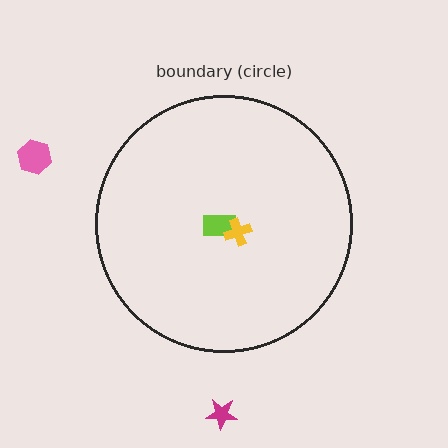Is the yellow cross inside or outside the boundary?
Inside.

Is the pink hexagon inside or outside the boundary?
Outside.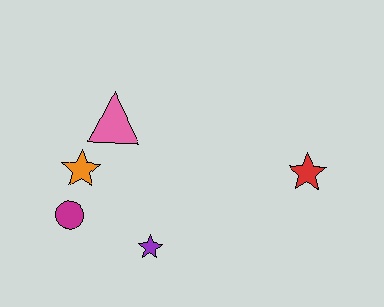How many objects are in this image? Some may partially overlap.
There are 5 objects.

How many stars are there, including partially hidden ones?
There are 3 stars.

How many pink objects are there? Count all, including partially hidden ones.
There is 1 pink object.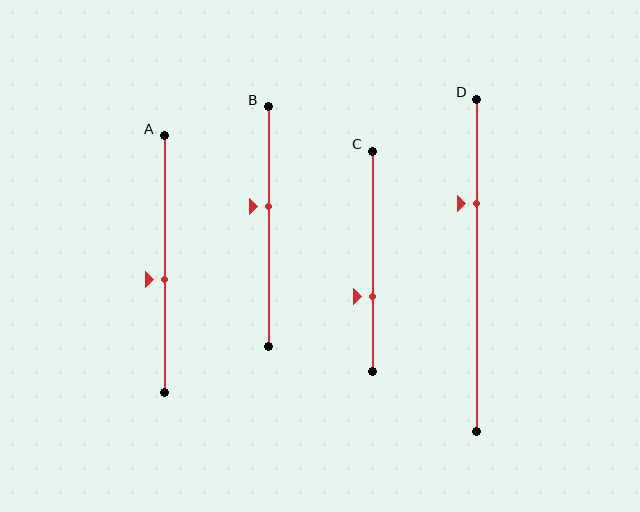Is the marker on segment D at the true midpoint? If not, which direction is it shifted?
No, the marker on segment D is shifted upward by about 19% of the segment length.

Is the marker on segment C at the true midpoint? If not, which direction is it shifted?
No, the marker on segment C is shifted downward by about 16% of the segment length.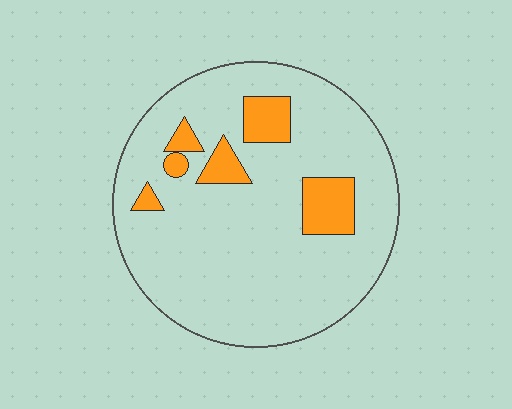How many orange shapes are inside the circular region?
6.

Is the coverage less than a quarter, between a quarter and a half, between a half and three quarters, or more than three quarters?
Less than a quarter.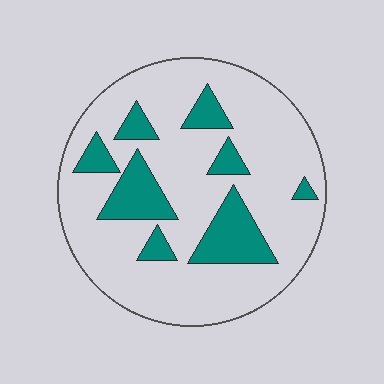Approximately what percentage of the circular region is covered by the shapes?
Approximately 20%.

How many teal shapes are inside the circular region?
8.